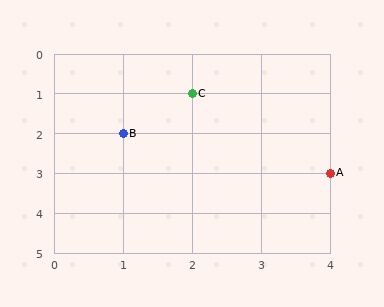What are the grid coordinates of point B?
Point B is at grid coordinates (1, 2).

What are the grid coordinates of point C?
Point C is at grid coordinates (2, 1).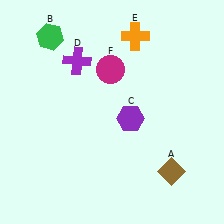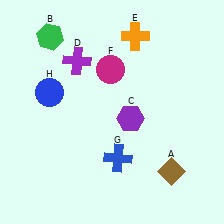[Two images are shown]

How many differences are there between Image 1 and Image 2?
There are 2 differences between the two images.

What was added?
A blue cross (G), a blue circle (H) were added in Image 2.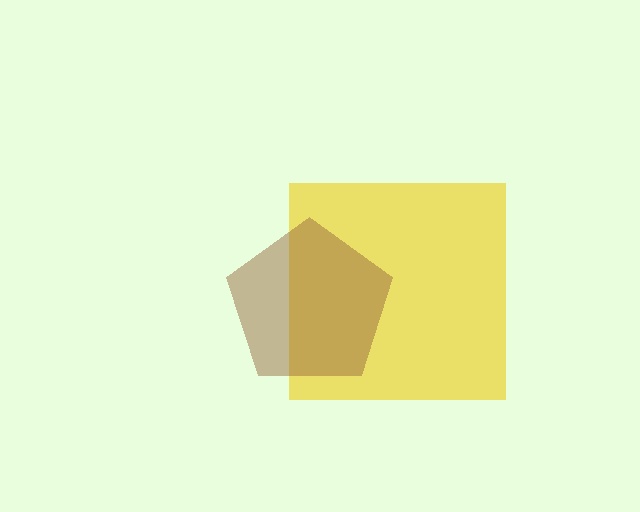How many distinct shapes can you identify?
There are 2 distinct shapes: a yellow square, a brown pentagon.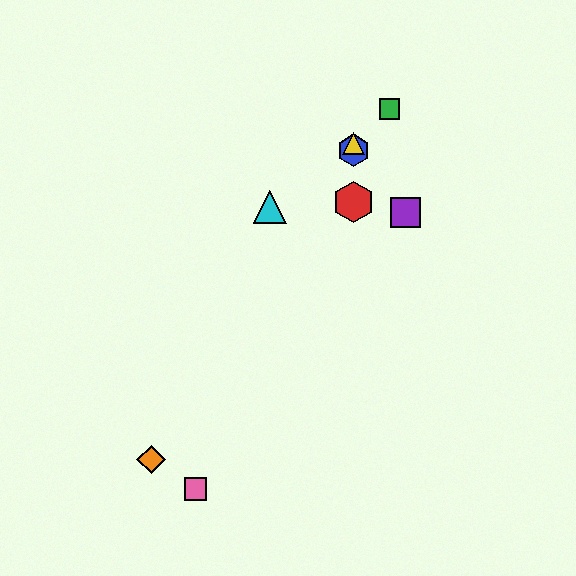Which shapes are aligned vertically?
The red hexagon, the blue hexagon, the yellow triangle are aligned vertically.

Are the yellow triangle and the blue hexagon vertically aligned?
Yes, both are at x≈353.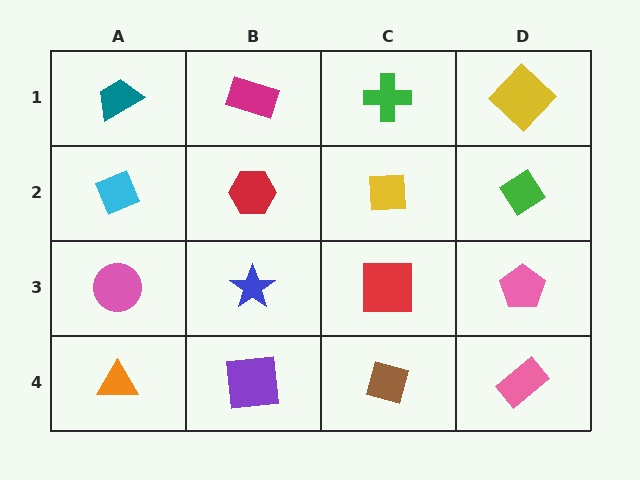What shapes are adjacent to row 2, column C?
A green cross (row 1, column C), a red square (row 3, column C), a red hexagon (row 2, column B), a green diamond (row 2, column D).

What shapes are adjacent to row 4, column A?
A pink circle (row 3, column A), a purple square (row 4, column B).